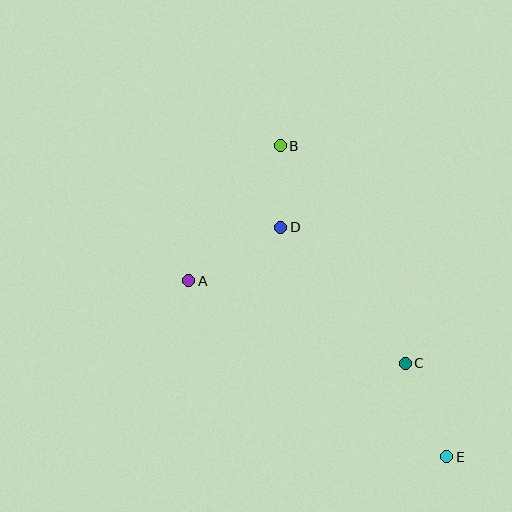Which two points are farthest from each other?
Points B and E are farthest from each other.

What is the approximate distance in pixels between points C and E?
The distance between C and E is approximately 103 pixels.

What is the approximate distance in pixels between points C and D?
The distance between C and D is approximately 184 pixels.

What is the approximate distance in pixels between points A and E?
The distance between A and E is approximately 312 pixels.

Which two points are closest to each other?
Points B and D are closest to each other.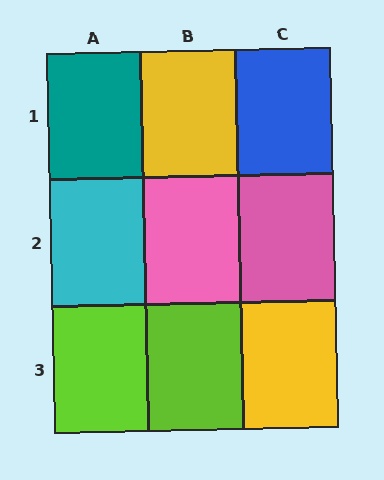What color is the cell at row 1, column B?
Yellow.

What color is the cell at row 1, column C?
Blue.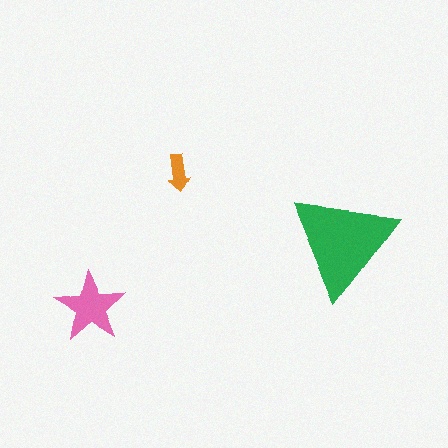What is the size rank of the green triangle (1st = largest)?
1st.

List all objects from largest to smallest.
The green triangle, the pink star, the orange arrow.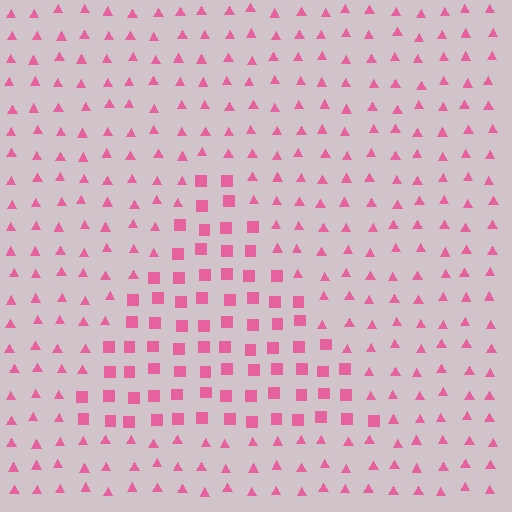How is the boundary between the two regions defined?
The boundary is defined by a change in element shape: squares inside vs. triangles outside. All elements share the same color and spacing.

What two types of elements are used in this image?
The image uses squares inside the triangle region and triangles outside it.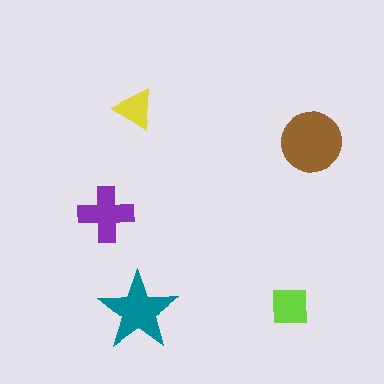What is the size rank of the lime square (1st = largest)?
4th.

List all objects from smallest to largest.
The yellow triangle, the lime square, the purple cross, the teal star, the brown circle.